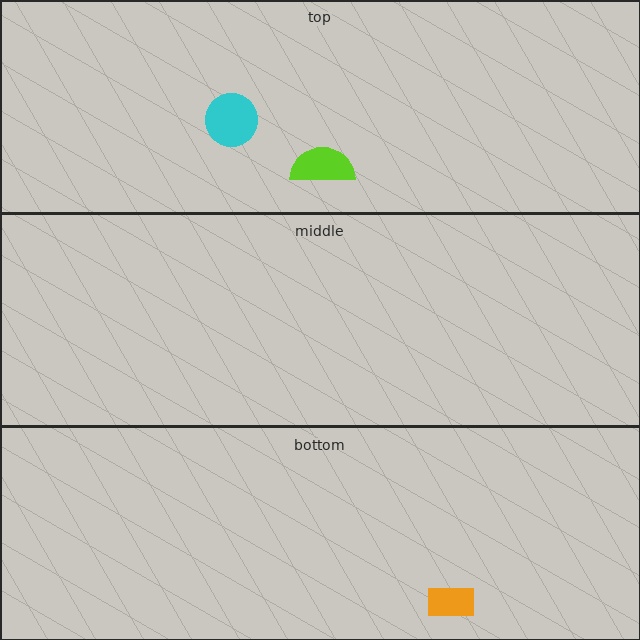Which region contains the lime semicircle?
The top region.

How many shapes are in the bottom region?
1.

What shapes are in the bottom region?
The orange rectangle.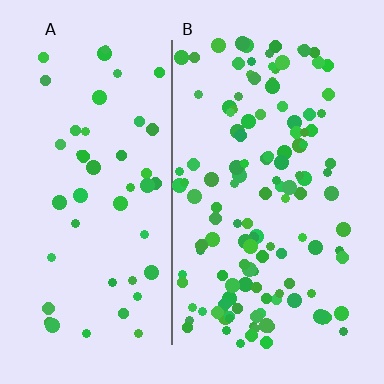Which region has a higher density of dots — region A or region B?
B (the right).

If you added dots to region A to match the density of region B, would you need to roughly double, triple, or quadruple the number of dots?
Approximately triple.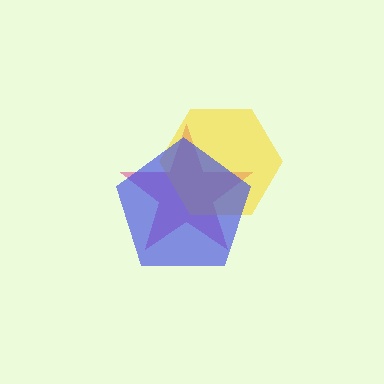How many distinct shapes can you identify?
There are 3 distinct shapes: a magenta star, a yellow hexagon, a blue pentagon.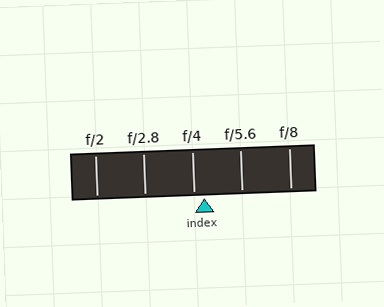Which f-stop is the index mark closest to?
The index mark is closest to f/4.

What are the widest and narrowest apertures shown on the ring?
The widest aperture shown is f/2 and the narrowest is f/8.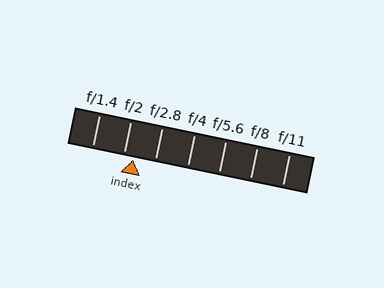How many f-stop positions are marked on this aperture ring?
There are 7 f-stop positions marked.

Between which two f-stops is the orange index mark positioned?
The index mark is between f/2 and f/2.8.